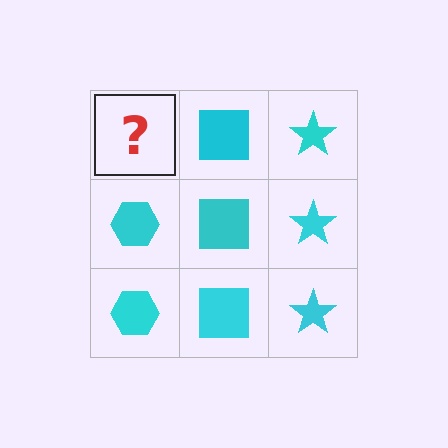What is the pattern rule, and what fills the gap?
The rule is that each column has a consistent shape. The gap should be filled with a cyan hexagon.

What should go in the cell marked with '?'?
The missing cell should contain a cyan hexagon.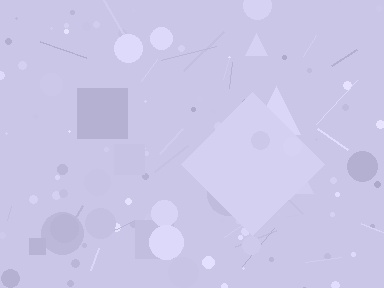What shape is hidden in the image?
A diamond is hidden in the image.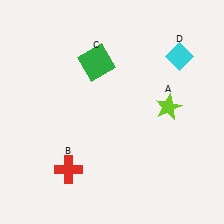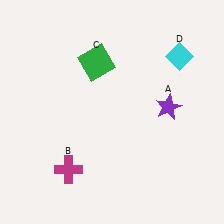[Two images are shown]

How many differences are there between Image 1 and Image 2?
There are 2 differences between the two images.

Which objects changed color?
A changed from lime to purple. B changed from red to magenta.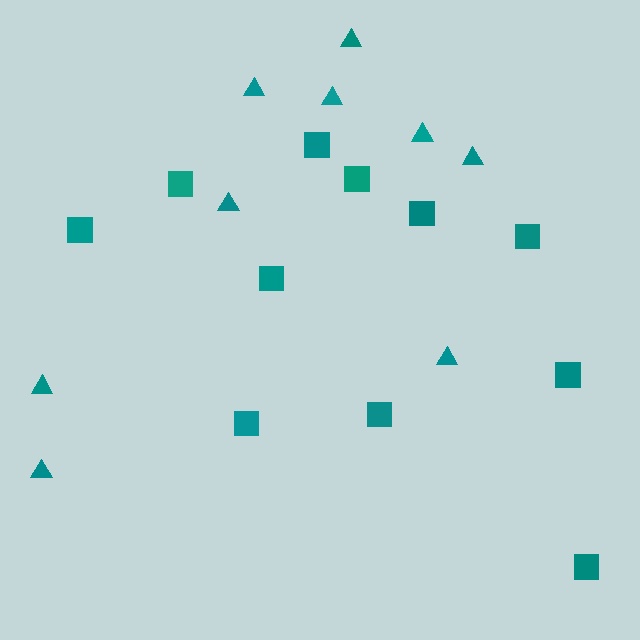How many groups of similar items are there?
There are 2 groups: one group of squares (11) and one group of triangles (9).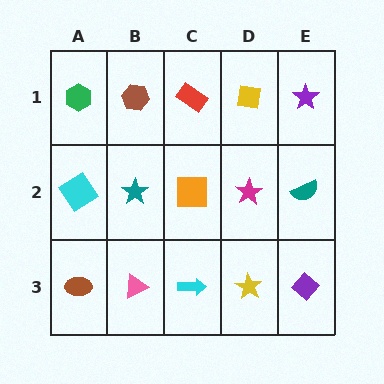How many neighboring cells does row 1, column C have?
3.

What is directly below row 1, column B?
A teal star.